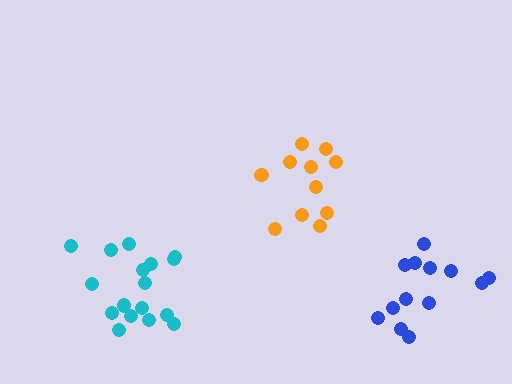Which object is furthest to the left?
The cyan cluster is leftmost.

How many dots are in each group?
Group 1: 13 dots, Group 2: 11 dots, Group 3: 17 dots (41 total).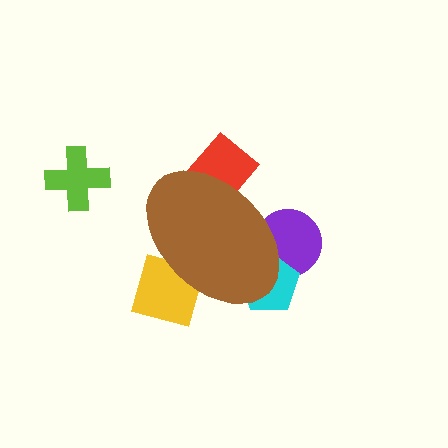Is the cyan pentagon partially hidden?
Yes, the cyan pentagon is partially hidden behind the brown ellipse.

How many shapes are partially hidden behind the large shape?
4 shapes are partially hidden.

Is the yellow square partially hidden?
Yes, the yellow square is partially hidden behind the brown ellipse.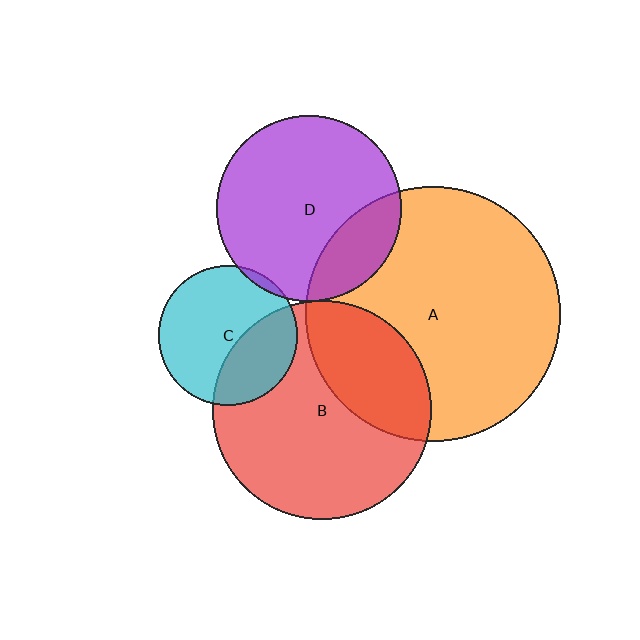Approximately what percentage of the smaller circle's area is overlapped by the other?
Approximately 20%.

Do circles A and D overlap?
Yes.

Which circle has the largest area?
Circle A (orange).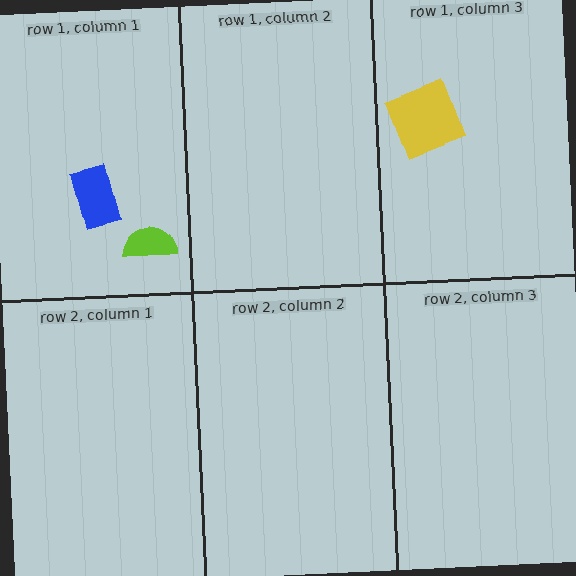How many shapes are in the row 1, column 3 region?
1.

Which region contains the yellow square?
The row 1, column 3 region.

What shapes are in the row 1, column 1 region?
The blue rectangle, the lime semicircle.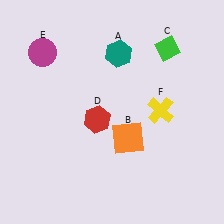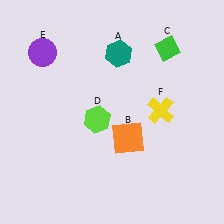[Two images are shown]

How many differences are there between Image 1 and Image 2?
There are 2 differences between the two images.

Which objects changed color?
D changed from red to lime. E changed from magenta to purple.